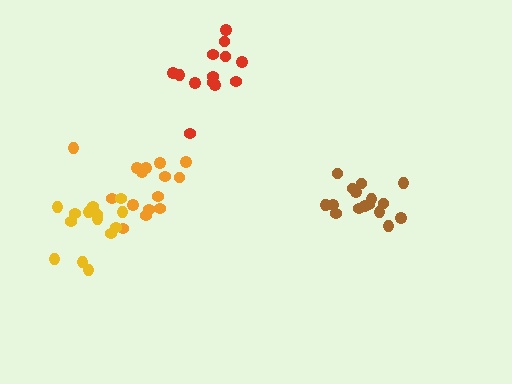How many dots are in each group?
Group 1: 15 dots, Group 2: 13 dots, Group 3: 16 dots, Group 4: 15 dots (59 total).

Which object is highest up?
The red cluster is topmost.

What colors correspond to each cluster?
The clusters are colored: orange, red, brown, yellow.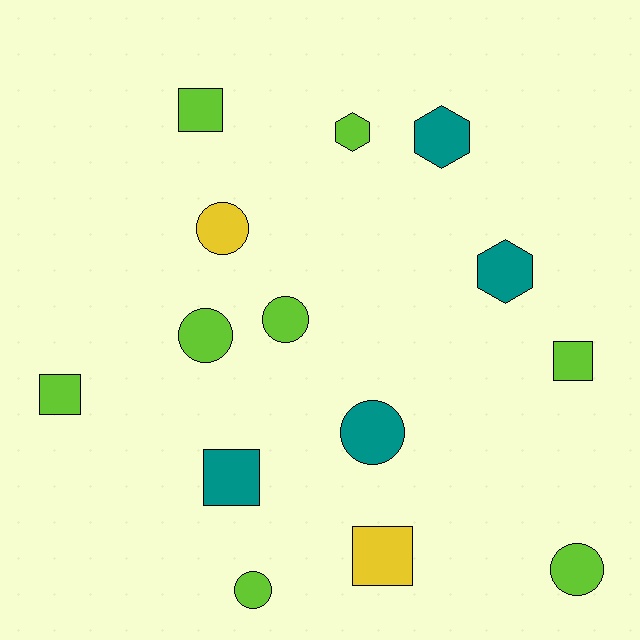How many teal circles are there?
There is 1 teal circle.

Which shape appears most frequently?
Circle, with 6 objects.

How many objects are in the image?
There are 14 objects.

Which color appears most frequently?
Lime, with 8 objects.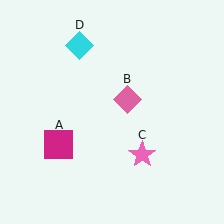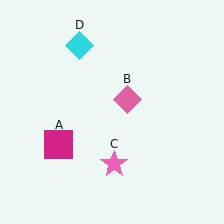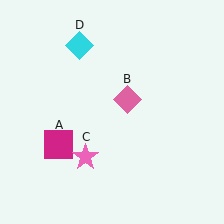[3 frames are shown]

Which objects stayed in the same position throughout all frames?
Magenta square (object A) and pink diamond (object B) and cyan diamond (object D) remained stationary.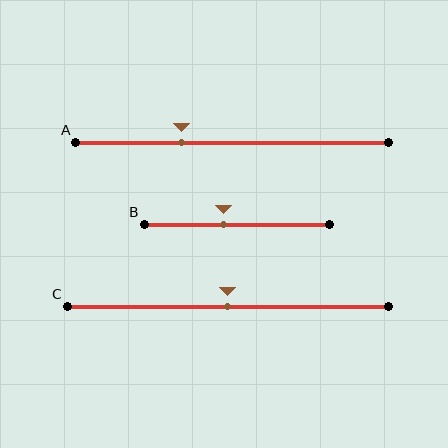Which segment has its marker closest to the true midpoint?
Segment C has its marker closest to the true midpoint.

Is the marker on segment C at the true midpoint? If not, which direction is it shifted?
Yes, the marker on segment C is at the true midpoint.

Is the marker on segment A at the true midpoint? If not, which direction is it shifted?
No, the marker on segment A is shifted to the left by about 16% of the segment length.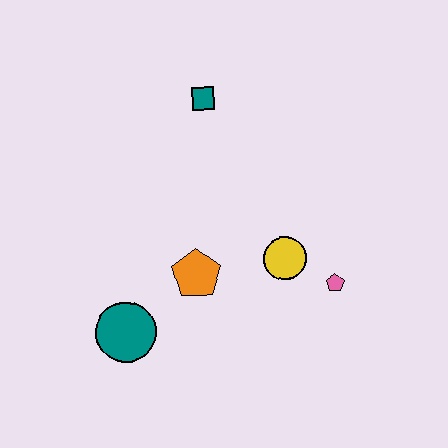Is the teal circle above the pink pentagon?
No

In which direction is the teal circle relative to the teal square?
The teal circle is below the teal square.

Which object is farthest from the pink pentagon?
The teal square is farthest from the pink pentagon.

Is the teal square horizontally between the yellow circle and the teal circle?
Yes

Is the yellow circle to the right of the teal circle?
Yes